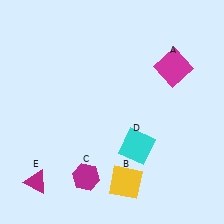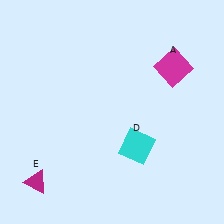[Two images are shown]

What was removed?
The yellow square (B), the magenta hexagon (C) were removed in Image 2.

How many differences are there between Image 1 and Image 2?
There are 2 differences between the two images.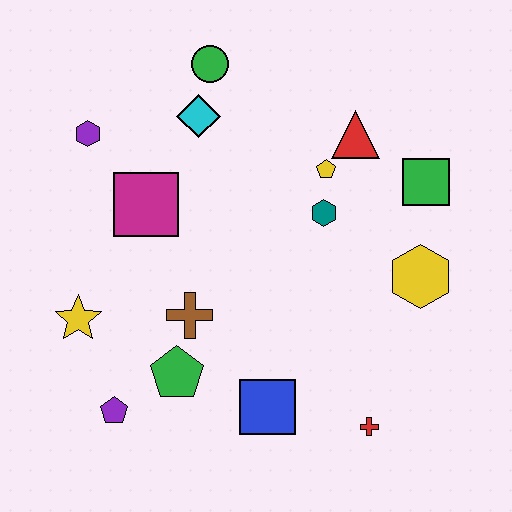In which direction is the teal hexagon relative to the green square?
The teal hexagon is to the left of the green square.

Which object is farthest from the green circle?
The red cross is farthest from the green circle.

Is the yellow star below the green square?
Yes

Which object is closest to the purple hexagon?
The magenta square is closest to the purple hexagon.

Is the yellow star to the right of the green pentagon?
No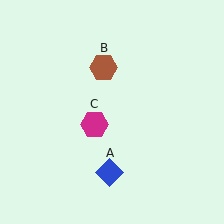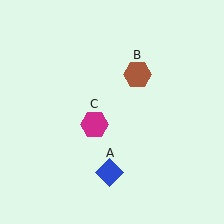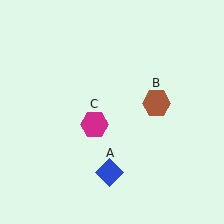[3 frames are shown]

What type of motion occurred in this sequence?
The brown hexagon (object B) rotated clockwise around the center of the scene.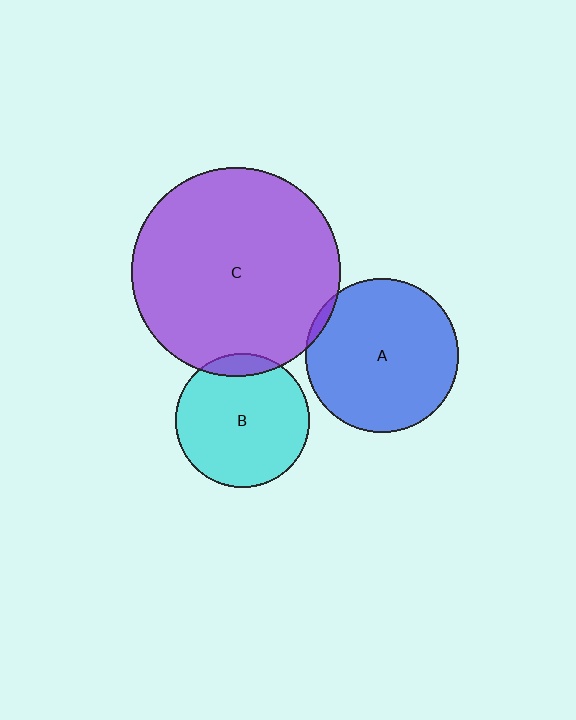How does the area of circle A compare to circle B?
Approximately 1.3 times.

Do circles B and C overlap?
Yes.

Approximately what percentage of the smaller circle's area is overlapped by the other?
Approximately 10%.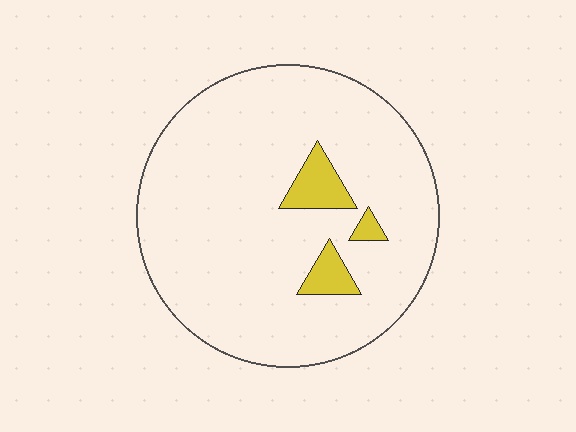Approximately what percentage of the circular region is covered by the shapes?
Approximately 5%.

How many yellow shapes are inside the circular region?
3.